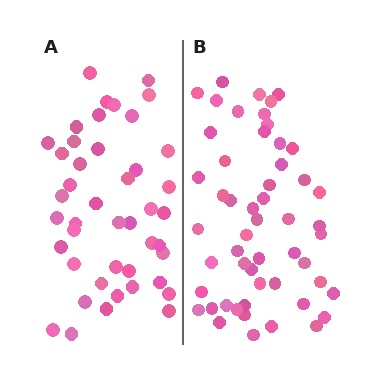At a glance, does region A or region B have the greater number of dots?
Region B (the right region) has more dots.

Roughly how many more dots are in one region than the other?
Region B has roughly 8 or so more dots than region A.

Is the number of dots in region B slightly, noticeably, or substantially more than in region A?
Region B has only slightly more — the two regions are fairly close. The ratio is roughly 1.2 to 1.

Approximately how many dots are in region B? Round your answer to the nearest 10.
About 50 dots. (The exact count is 53, which rounds to 50.)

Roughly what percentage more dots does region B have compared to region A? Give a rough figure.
About 20% more.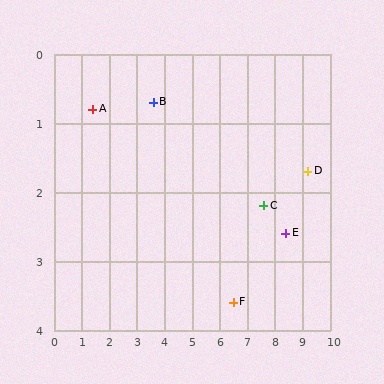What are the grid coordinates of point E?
Point E is at approximately (8.4, 2.6).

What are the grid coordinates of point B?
Point B is at approximately (3.6, 0.7).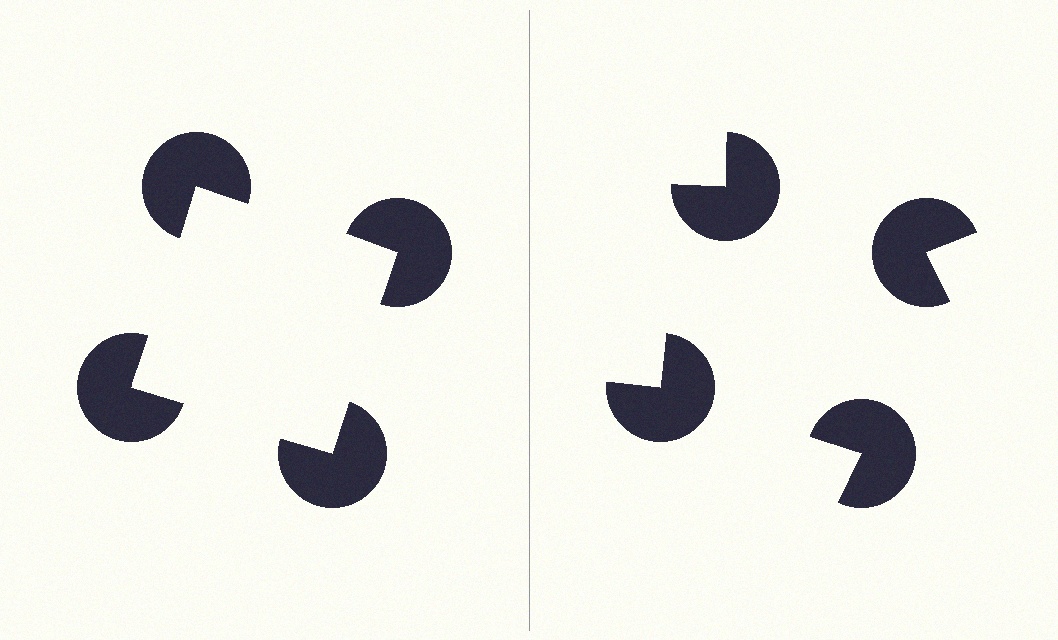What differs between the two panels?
The pac-man discs are positioned identically on both sides; only the wedge orientations differ. On the left they align to a square; on the right they are misaligned.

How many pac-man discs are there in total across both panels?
8 — 4 on each side.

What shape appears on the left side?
An illusory square.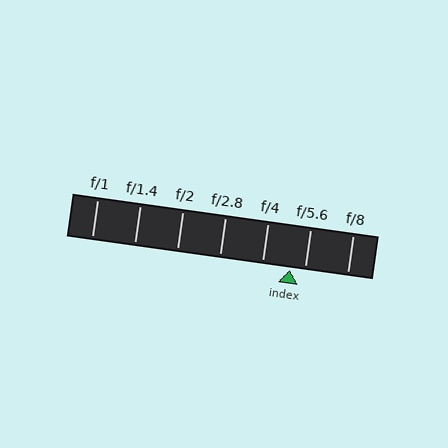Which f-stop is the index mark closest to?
The index mark is closest to f/5.6.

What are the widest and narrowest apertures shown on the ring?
The widest aperture shown is f/1 and the narrowest is f/8.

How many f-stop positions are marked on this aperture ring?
There are 7 f-stop positions marked.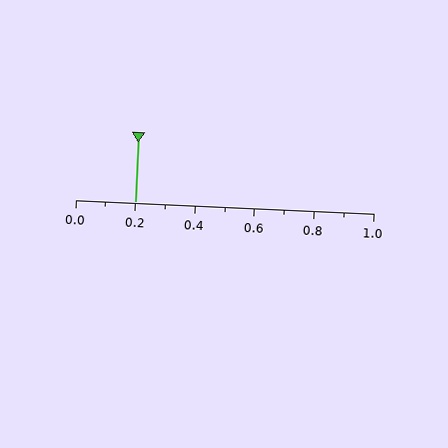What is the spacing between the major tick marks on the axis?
The major ticks are spaced 0.2 apart.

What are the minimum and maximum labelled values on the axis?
The axis runs from 0.0 to 1.0.